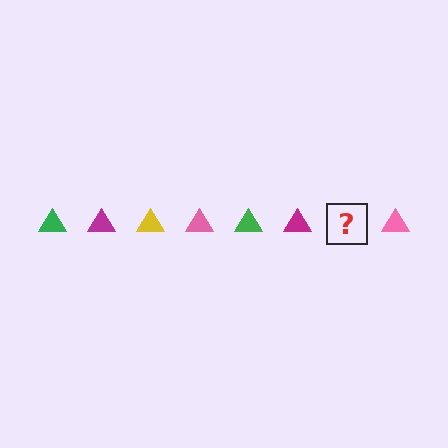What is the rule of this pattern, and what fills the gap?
The rule is that the pattern cycles through green, magenta, yellow, pink triangles. The gap should be filled with a yellow triangle.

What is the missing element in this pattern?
The missing element is a yellow triangle.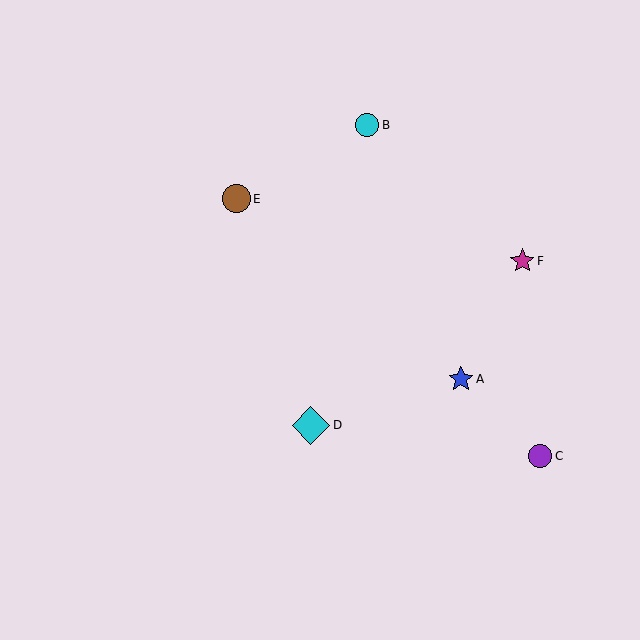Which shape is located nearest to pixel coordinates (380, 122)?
The cyan circle (labeled B) at (367, 125) is nearest to that location.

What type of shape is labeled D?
Shape D is a cyan diamond.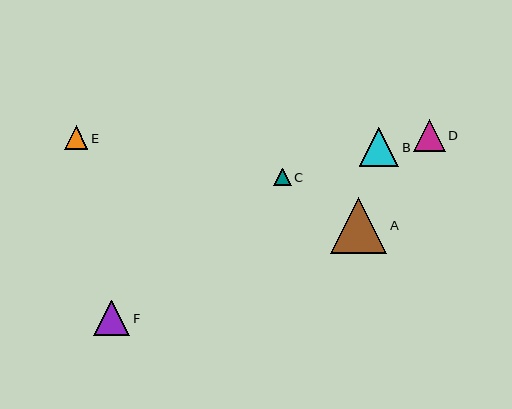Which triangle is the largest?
Triangle A is the largest with a size of approximately 57 pixels.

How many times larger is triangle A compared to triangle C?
Triangle A is approximately 3.2 times the size of triangle C.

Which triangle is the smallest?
Triangle C is the smallest with a size of approximately 17 pixels.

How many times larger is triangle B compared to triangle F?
Triangle B is approximately 1.1 times the size of triangle F.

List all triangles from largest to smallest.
From largest to smallest: A, B, F, D, E, C.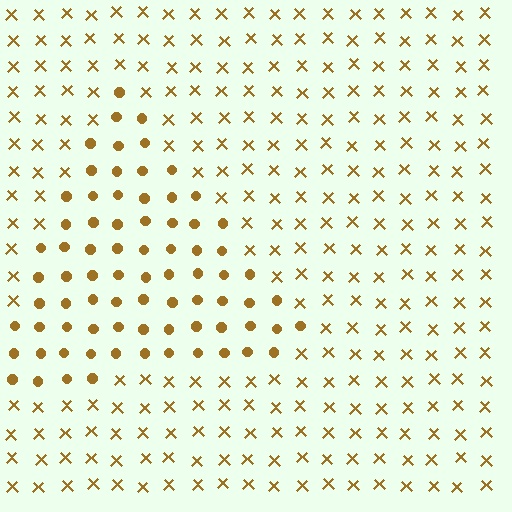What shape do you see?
I see a triangle.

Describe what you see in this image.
The image is filled with small brown elements arranged in a uniform grid. A triangle-shaped region contains circles, while the surrounding area contains X marks. The boundary is defined purely by the change in element shape.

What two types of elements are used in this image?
The image uses circles inside the triangle region and X marks outside it.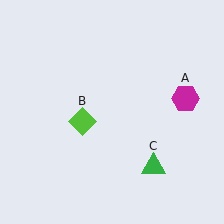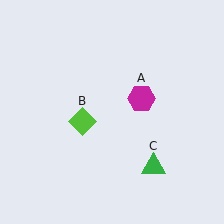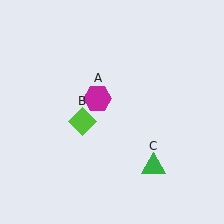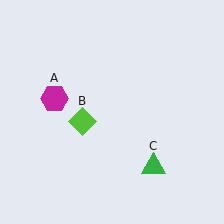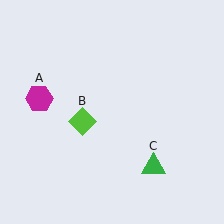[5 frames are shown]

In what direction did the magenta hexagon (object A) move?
The magenta hexagon (object A) moved left.